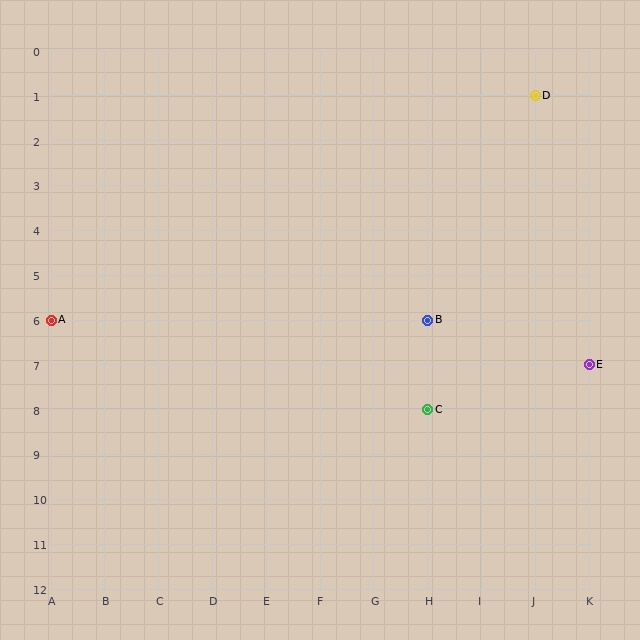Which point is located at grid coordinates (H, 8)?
Point C is at (H, 8).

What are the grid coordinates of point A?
Point A is at grid coordinates (A, 6).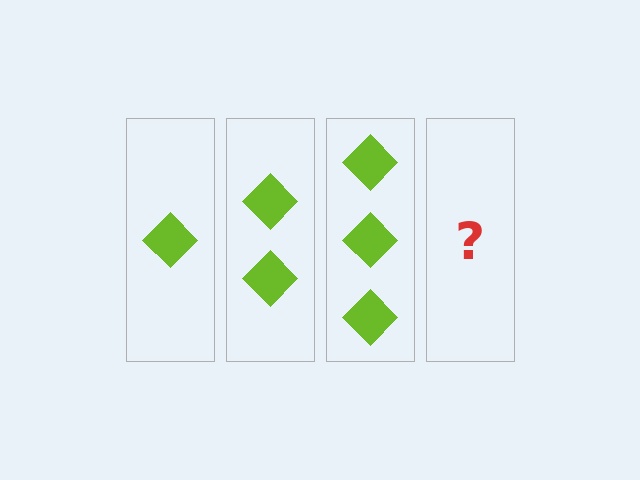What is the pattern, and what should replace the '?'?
The pattern is that each step adds one more diamond. The '?' should be 4 diamonds.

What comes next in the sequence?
The next element should be 4 diamonds.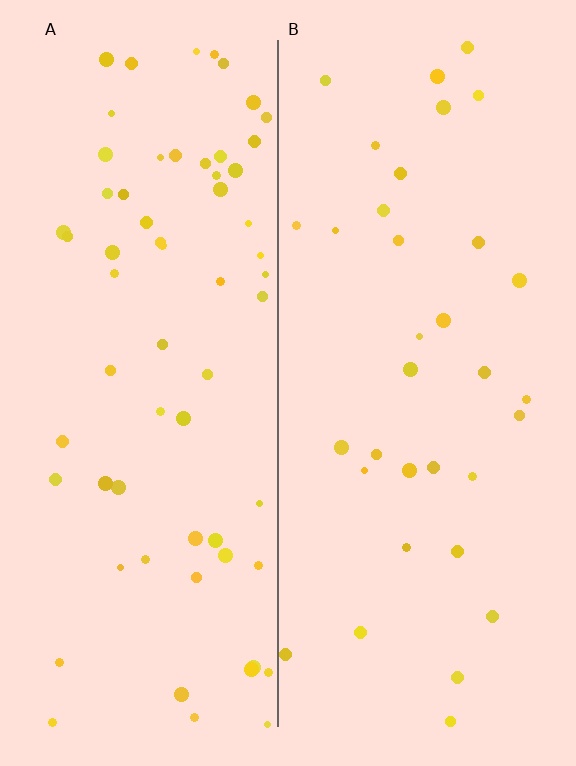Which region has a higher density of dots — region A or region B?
A (the left).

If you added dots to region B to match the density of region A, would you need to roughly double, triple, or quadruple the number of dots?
Approximately double.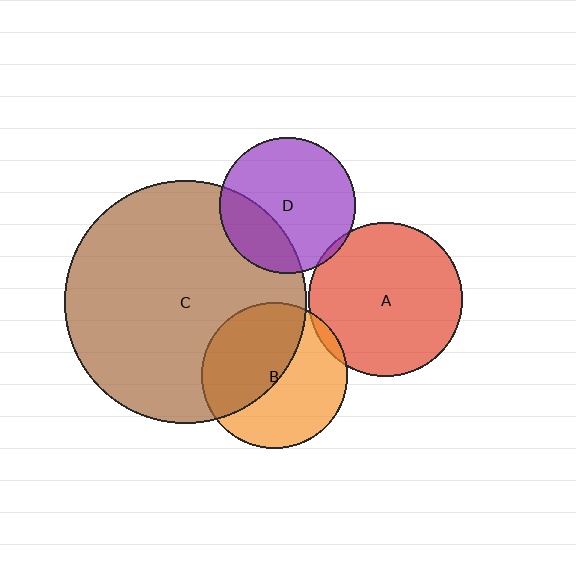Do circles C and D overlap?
Yes.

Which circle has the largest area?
Circle C (brown).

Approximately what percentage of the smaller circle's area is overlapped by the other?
Approximately 25%.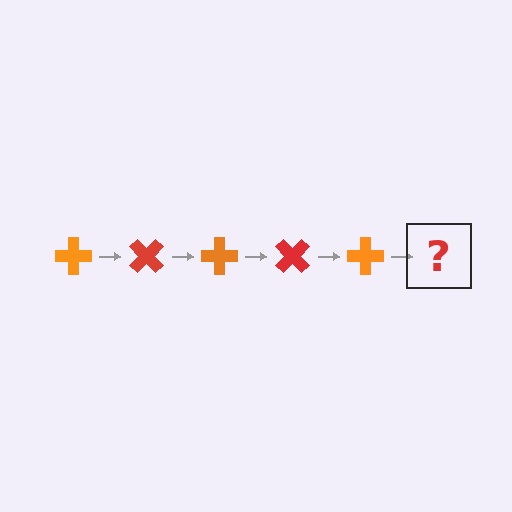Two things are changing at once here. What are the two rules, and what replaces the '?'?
The two rules are that it rotates 45 degrees each step and the color cycles through orange and red. The '?' should be a red cross, rotated 225 degrees from the start.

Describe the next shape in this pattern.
It should be a red cross, rotated 225 degrees from the start.